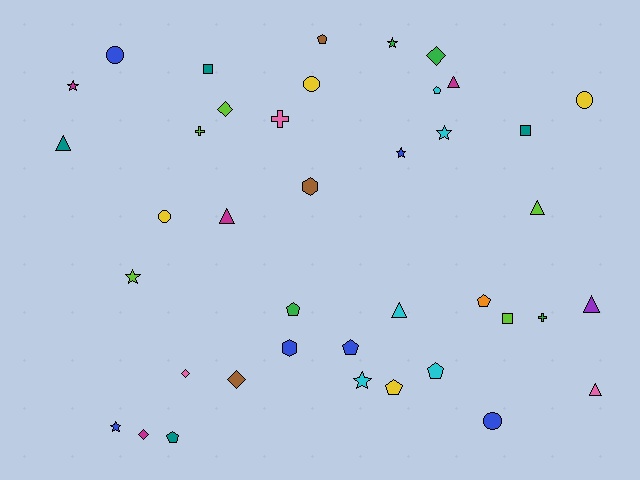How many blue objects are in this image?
There are 6 blue objects.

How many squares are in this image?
There are 3 squares.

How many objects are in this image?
There are 40 objects.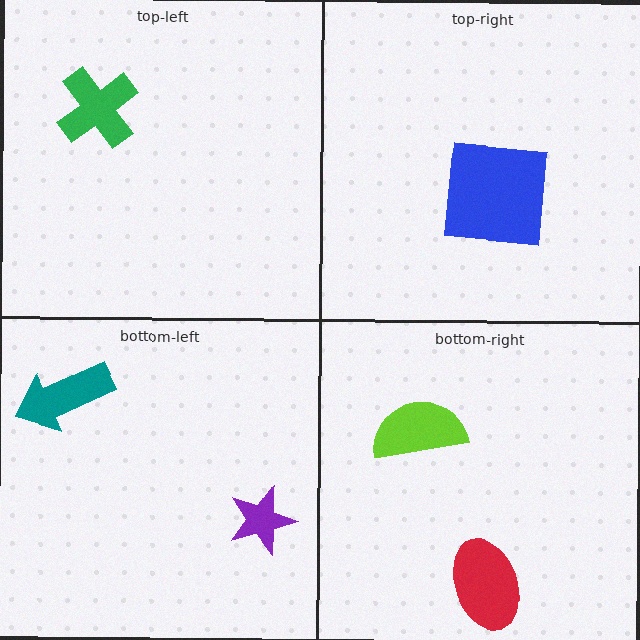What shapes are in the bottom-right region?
The lime semicircle, the red ellipse.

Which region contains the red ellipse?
The bottom-right region.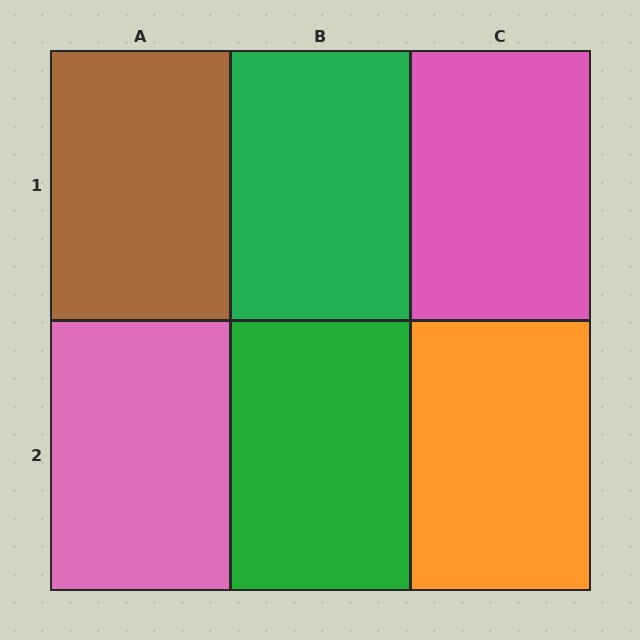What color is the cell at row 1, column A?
Brown.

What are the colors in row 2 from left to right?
Pink, green, orange.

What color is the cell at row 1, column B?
Green.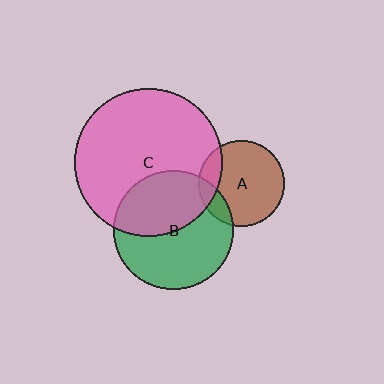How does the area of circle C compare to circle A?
Approximately 3.0 times.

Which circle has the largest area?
Circle C (pink).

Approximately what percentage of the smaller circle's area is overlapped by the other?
Approximately 15%.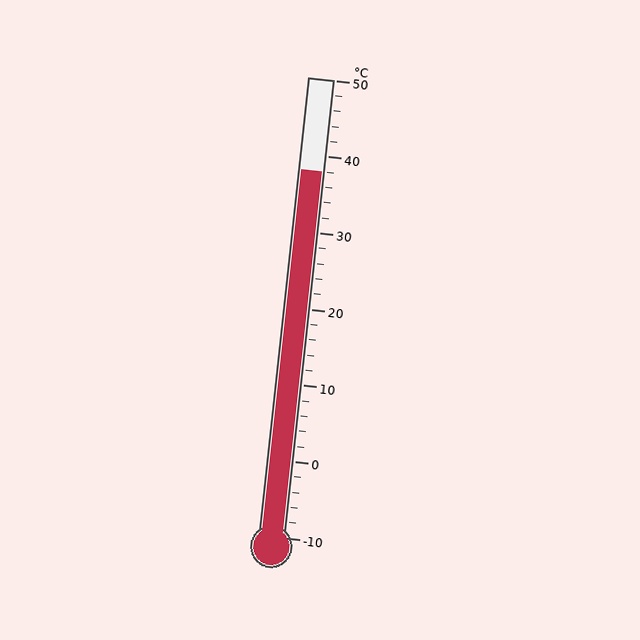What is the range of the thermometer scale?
The thermometer scale ranges from -10°C to 50°C.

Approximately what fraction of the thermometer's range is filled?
The thermometer is filled to approximately 80% of its range.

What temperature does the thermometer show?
The thermometer shows approximately 38°C.